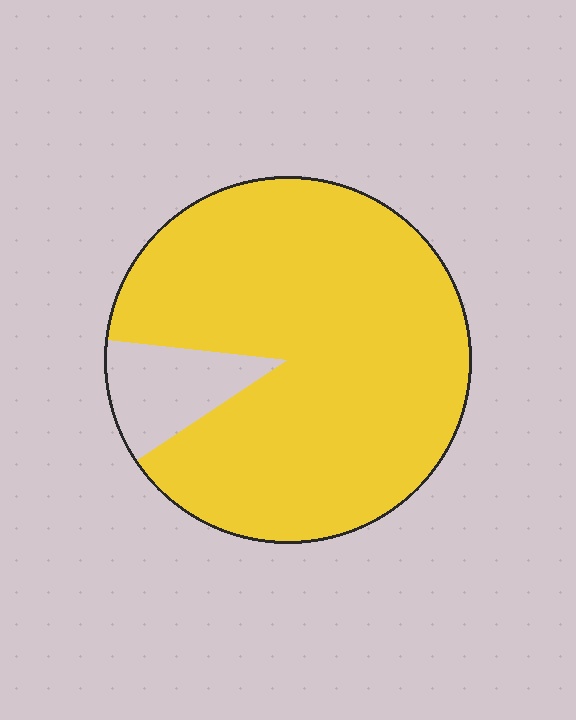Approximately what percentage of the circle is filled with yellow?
Approximately 90%.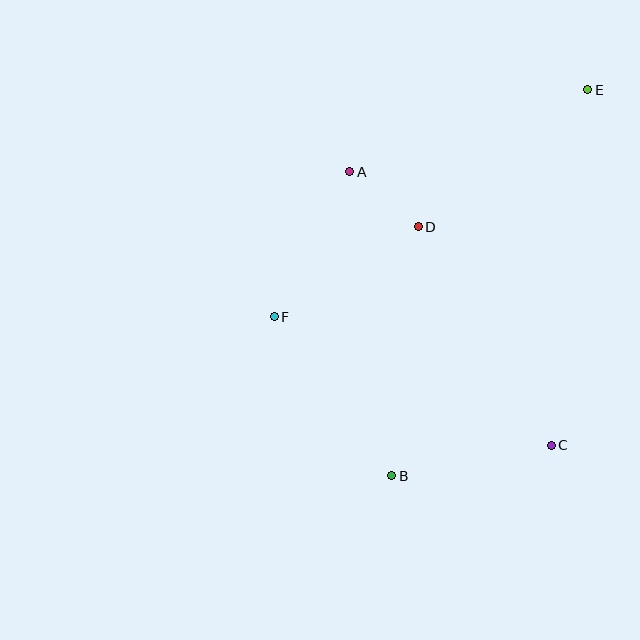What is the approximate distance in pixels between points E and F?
The distance between E and F is approximately 387 pixels.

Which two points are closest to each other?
Points A and D are closest to each other.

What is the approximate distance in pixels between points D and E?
The distance between D and E is approximately 218 pixels.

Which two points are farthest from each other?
Points B and E are farthest from each other.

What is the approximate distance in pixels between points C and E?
The distance between C and E is approximately 358 pixels.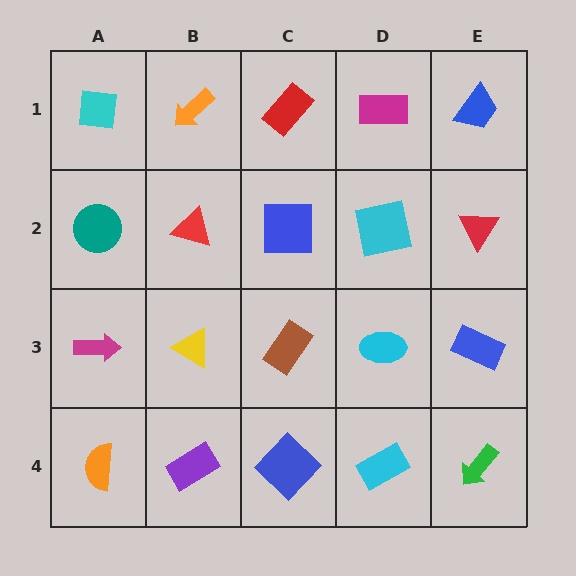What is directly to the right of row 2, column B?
A blue square.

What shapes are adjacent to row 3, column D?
A cyan square (row 2, column D), a cyan rectangle (row 4, column D), a brown rectangle (row 3, column C), a blue rectangle (row 3, column E).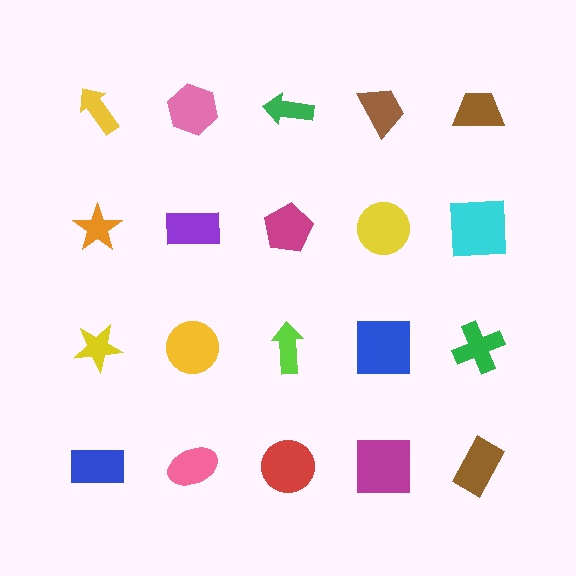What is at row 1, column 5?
A brown trapezoid.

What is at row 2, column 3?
A magenta pentagon.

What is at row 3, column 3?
A lime arrow.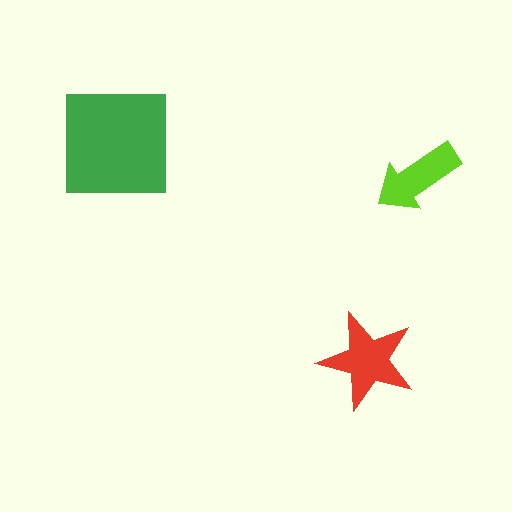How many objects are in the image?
There are 3 objects in the image.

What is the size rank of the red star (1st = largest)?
2nd.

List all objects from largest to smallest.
The green square, the red star, the lime arrow.